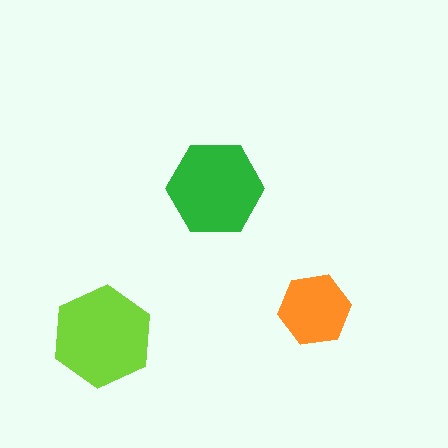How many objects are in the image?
There are 3 objects in the image.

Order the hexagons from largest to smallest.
the lime one, the green one, the orange one.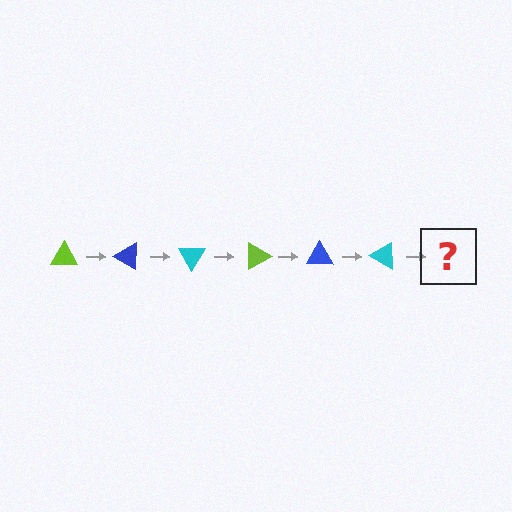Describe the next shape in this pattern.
It should be a lime triangle, rotated 180 degrees from the start.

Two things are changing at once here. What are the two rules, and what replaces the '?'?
The two rules are that it rotates 30 degrees each step and the color cycles through lime, blue, and cyan. The '?' should be a lime triangle, rotated 180 degrees from the start.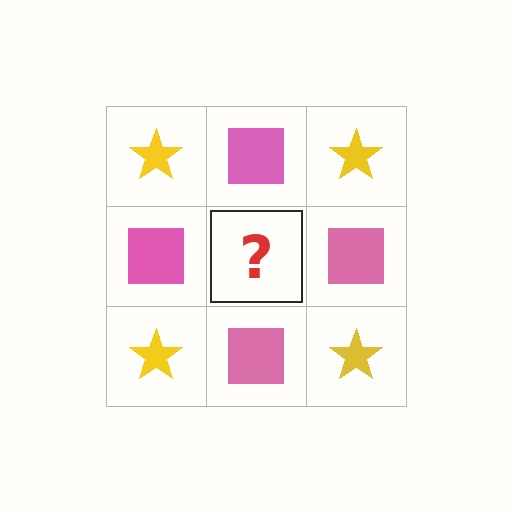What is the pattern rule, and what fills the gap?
The rule is that it alternates yellow star and pink square in a checkerboard pattern. The gap should be filled with a yellow star.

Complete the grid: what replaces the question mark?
The question mark should be replaced with a yellow star.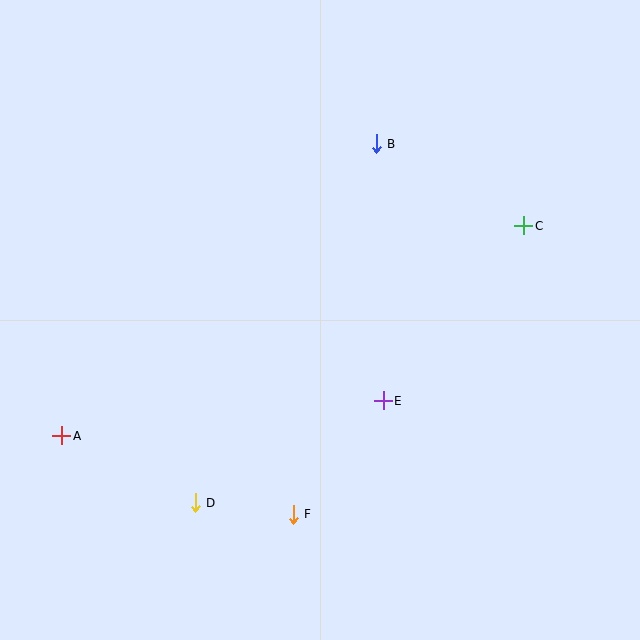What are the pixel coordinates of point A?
Point A is at (62, 436).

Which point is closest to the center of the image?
Point E at (383, 401) is closest to the center.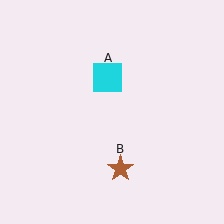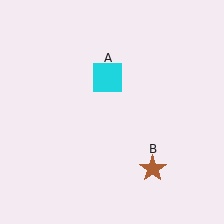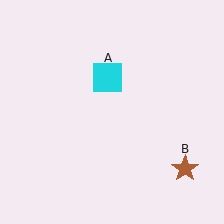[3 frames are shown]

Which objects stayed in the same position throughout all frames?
Cyan square (object A) remained stationary.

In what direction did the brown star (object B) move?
The brown star (object B) moved right.